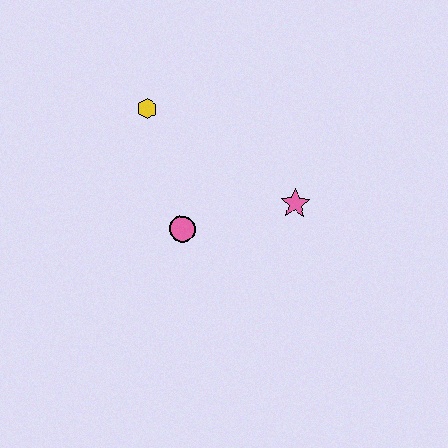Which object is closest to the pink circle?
The pink star is closest to the pink circle.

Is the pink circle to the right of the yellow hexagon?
Yes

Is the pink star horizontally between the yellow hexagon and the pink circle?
No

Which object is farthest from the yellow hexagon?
The pink star is farthest from the yellow hexagon.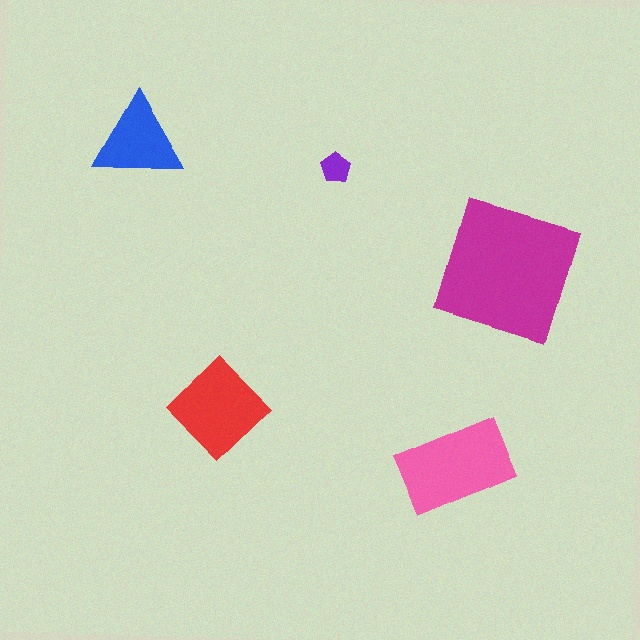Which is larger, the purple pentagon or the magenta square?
The magenta square.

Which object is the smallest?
The purple pentagon.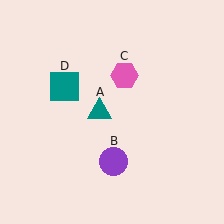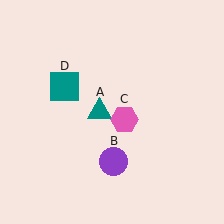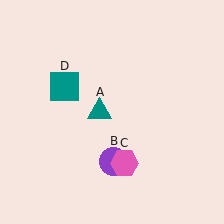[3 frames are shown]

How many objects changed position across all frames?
1 object changed position: pink hexagon (object C).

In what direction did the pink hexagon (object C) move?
The pink hexagon (object C) moved down.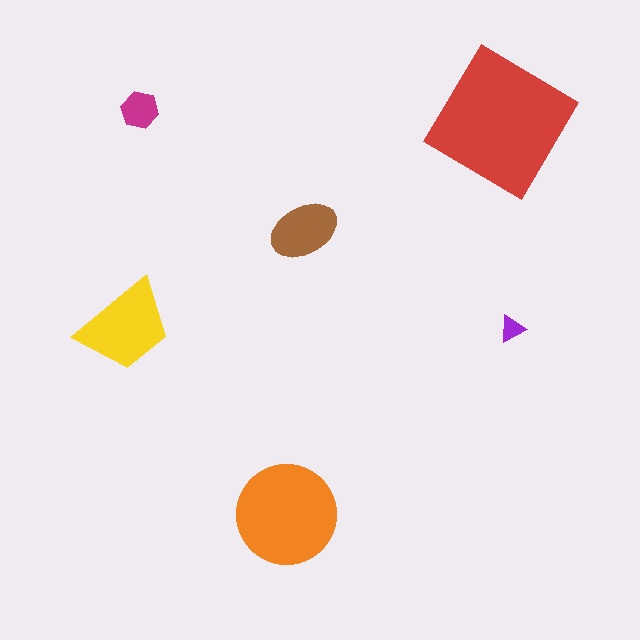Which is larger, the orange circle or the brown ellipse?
The orange circle.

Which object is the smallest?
The purple triangle.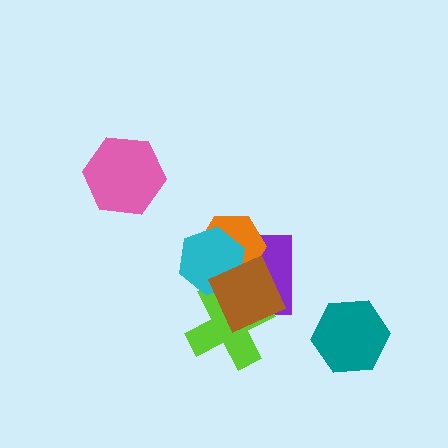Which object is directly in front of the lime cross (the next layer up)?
The cyan hexagon is directly in front of the lime cross.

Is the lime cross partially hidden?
Yes, it is partially covered by another shape.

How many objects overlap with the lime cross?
3 objects overlap with the lime cross.